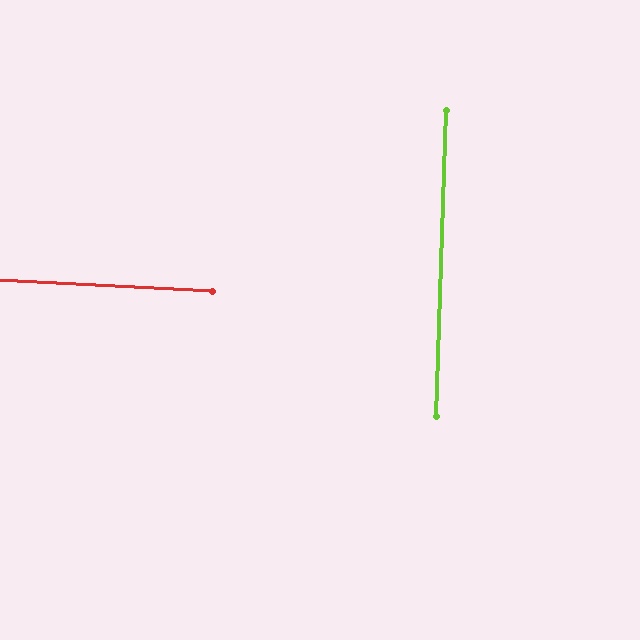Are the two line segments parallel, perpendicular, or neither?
Perpendicular — they meet at approximately 89°.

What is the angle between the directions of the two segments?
Approximately 89 degrees.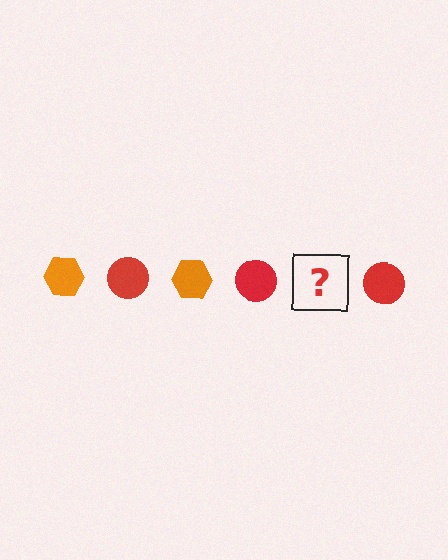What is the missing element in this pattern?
The missing element is an orange hexagon.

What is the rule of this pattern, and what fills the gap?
The rule is that the pattern alternates between orange hexagon and red circle. The gap should be filled with an orange hexagon.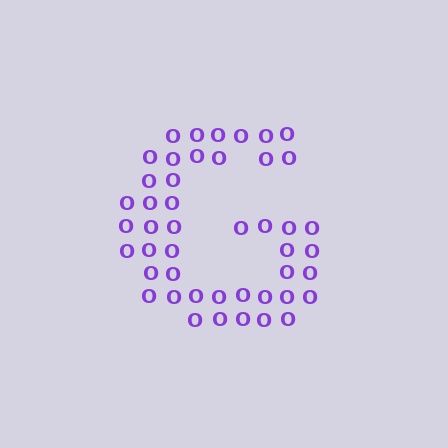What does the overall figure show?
The overall figure shows the letter G.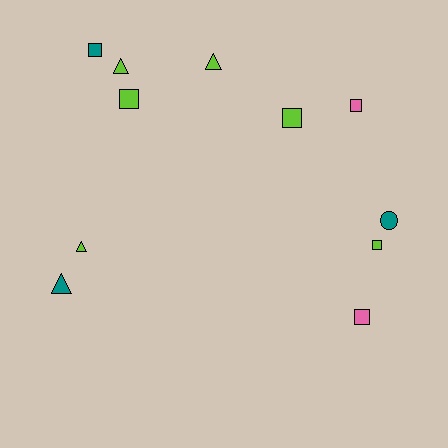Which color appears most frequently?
Lime, with 6 objects.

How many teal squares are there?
There is 1 teal square.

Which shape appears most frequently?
Square, with 6 objects.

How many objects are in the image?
There are 11 objects.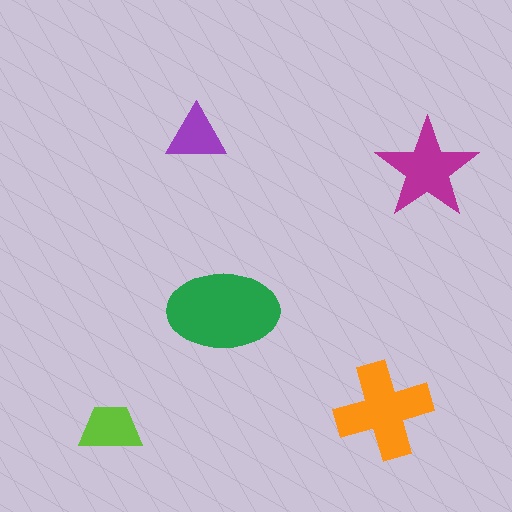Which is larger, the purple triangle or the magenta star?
The magenta star.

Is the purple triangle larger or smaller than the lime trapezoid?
Smaller.